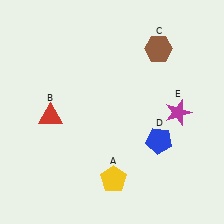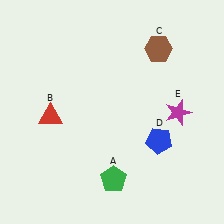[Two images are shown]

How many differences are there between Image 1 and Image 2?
There is 1 difference between the two images.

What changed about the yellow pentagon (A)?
In Image 1, A is yellow. In Image 2, it changed to green.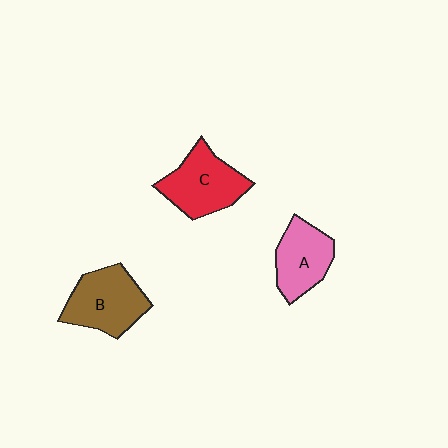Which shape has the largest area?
Shape B (brown).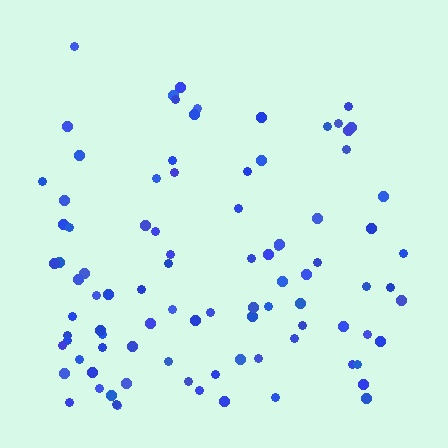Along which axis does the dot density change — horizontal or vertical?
Vertical.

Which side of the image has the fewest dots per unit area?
The top.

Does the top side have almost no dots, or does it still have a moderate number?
Still a moderate number, just noticeably fewer than the bottom.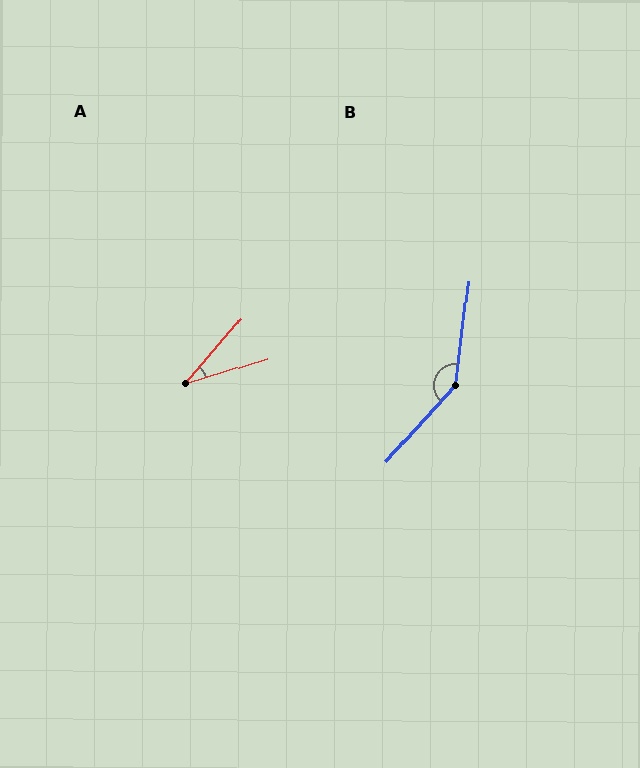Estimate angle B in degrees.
Approximately 145 degrees.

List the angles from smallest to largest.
A (32°), B (145°).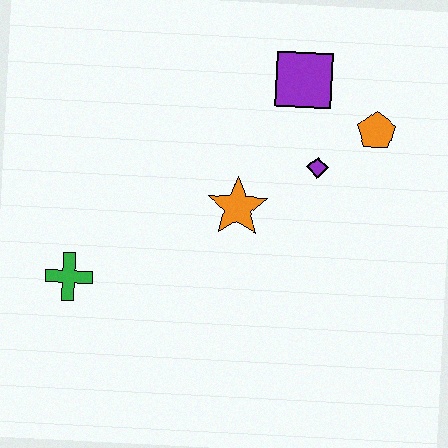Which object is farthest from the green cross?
The orange pentagon is farthest from the green cross.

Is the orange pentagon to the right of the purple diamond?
Yes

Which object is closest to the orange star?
The purple diamond is closest to the orange star.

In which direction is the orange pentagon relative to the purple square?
The orange pentagon is to the right of the purple square.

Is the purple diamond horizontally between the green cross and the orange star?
No